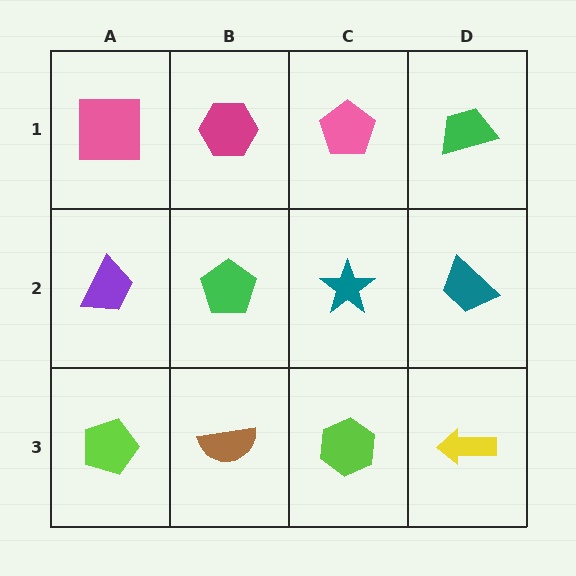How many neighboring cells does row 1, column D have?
2.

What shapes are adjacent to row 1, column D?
A teal trapezoid (row 2, column D), a pink pentagon (row 1, column C).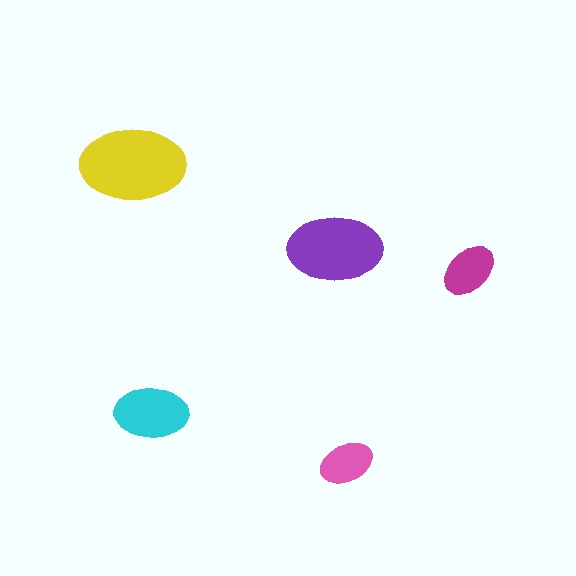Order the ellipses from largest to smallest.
the yellow one, the purple one, the cyan one, the magenta one, the pink one.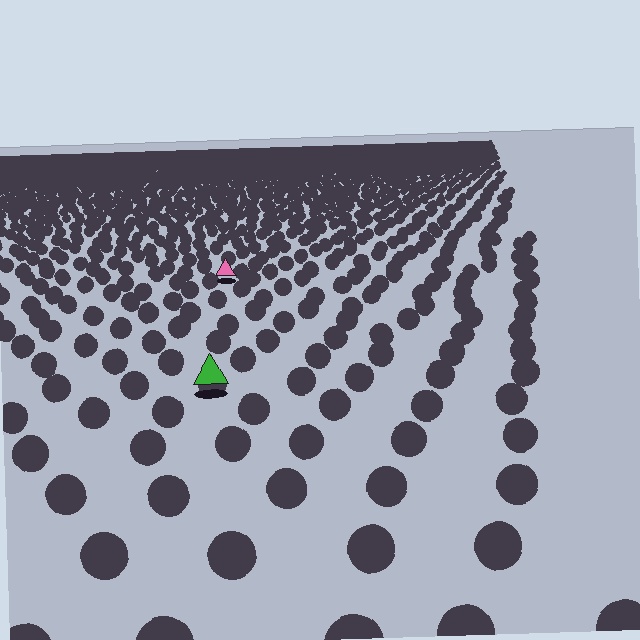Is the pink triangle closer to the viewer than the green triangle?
No. The green triangle is closer — you can tell from the texture gradient: the ground texture is coarser near it.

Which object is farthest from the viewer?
The pink triangle is farthest from the viewer. It appears smaller and the ground texture around it is denser.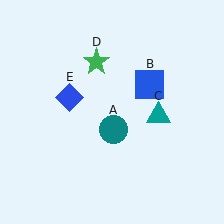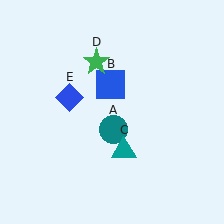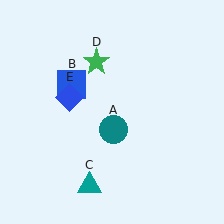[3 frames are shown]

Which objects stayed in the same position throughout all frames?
Teal circle (object A) and green star (object D) and blue diamond (object E) remained stationary.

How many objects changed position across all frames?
2 objects changed position: blue square (object B), teal triangle (object C).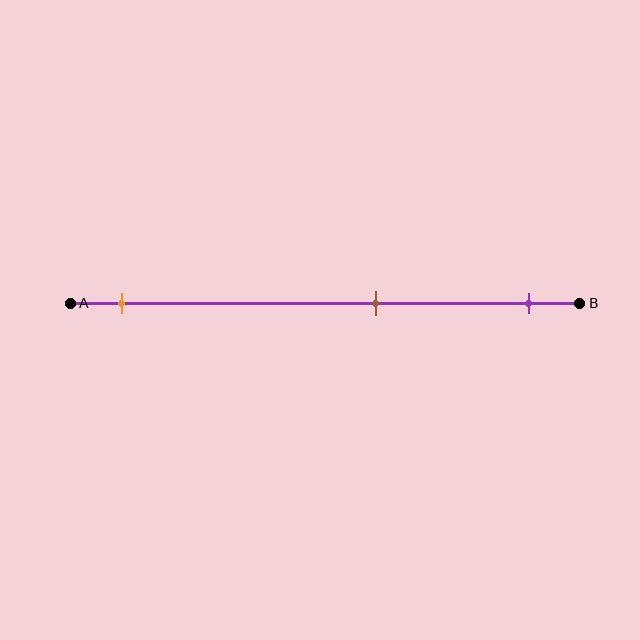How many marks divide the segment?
There are 3 marks dividing the segment.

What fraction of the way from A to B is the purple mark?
The purple mark is approximately 90% (0.9) of the way from A to B.